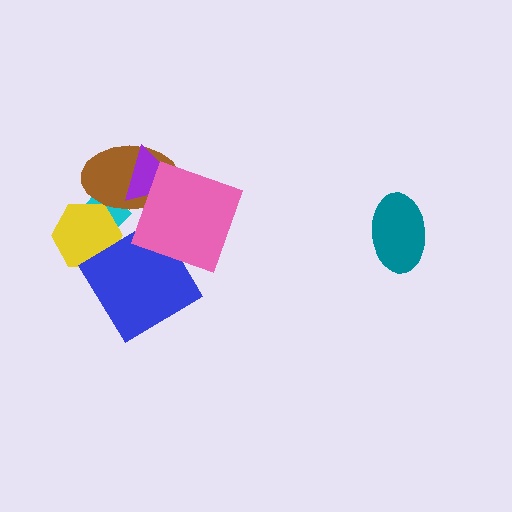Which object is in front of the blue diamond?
The pink square is in front of the blue diamond.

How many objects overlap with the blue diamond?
2 objects overlap with the blue diamond.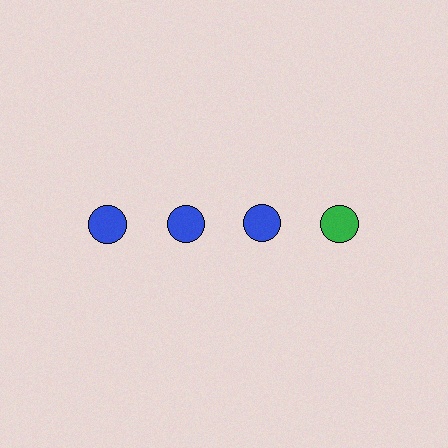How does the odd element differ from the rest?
It has a different color: green instead of blue.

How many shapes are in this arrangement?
There are 4 shapes arranged in a grid pattern.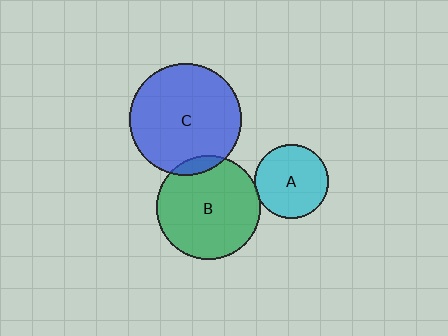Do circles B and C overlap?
Yes.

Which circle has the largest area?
Circle C (blue).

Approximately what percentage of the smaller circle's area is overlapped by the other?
Approximately 10%.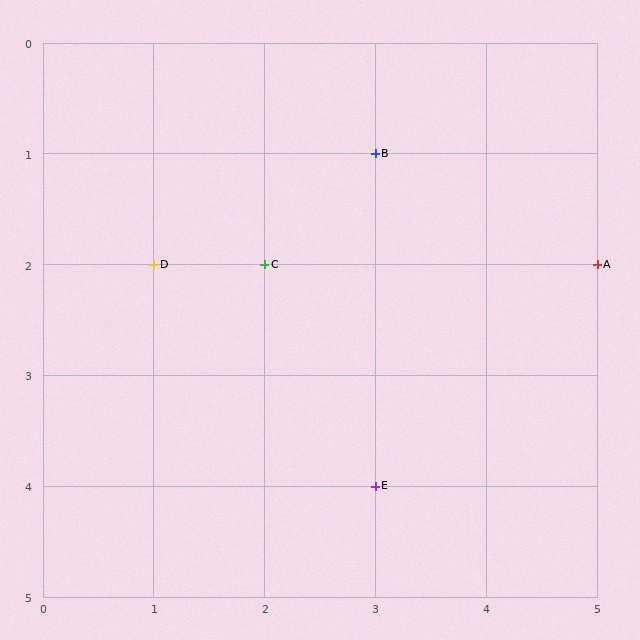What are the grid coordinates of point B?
Point B is at grid coordinates (3, 1).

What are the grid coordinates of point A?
Point A is at grid coordinates (5, 2).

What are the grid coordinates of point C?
Point C is at grid coordinates (2, 2).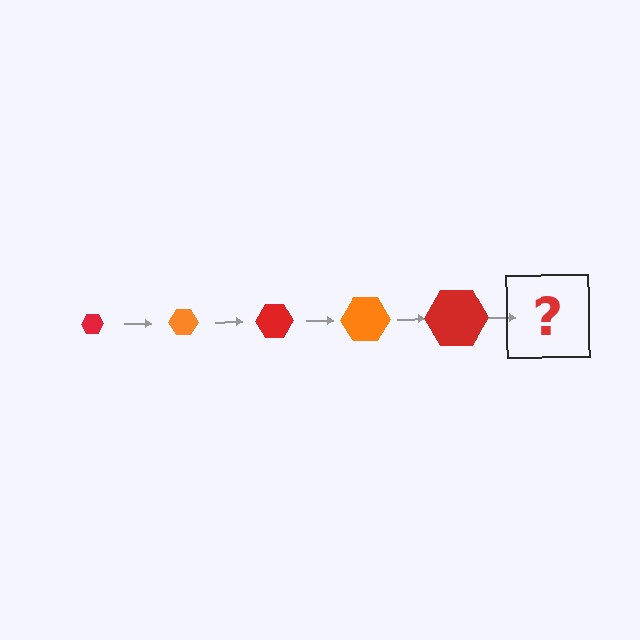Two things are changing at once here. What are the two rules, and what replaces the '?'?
The two rules are that the hexagon grows larger each step and the color cycles through red and orange. The '?' should be an orange hexagon, larger than the previous one.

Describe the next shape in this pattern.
It should be an orange hexagon, larger than the previous one.